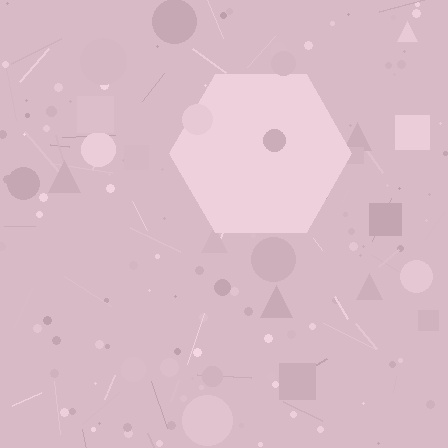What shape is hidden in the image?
A hexagon is hidden in the image.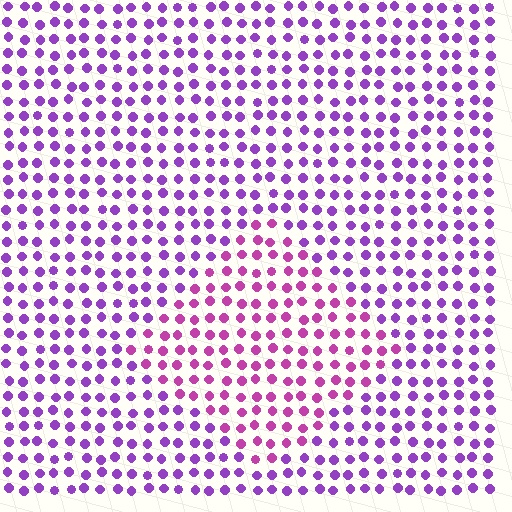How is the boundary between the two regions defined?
The boundary is defined purely by a slight shift in hue (about 33 degrees). Spacing, size, and orientation are identical on both sides.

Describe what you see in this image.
The image is filled with small purple elements in a uniform arrangement. A diamond-shaped region is visible where the elements are tinted to a slightly different hue, forming a subtle color boundary.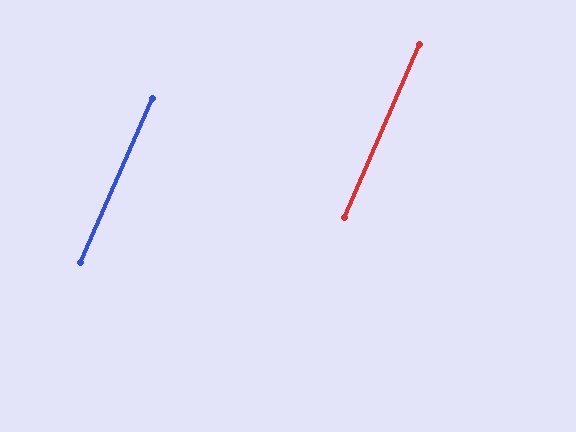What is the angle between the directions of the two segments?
Approximately 0 degrees.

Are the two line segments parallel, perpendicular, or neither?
Parallel — their directions differ by only 0.2°.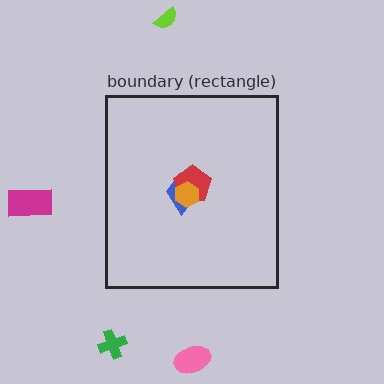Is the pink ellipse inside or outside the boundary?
Outside.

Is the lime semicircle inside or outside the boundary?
Outside.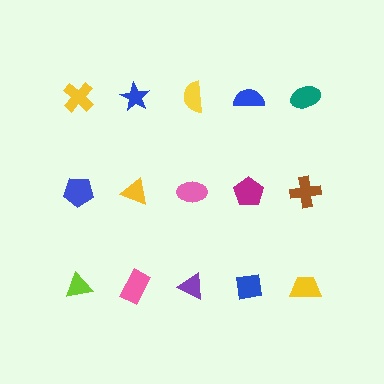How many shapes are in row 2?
5 shapes.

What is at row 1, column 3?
A yellow semicircle.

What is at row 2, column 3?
A pink ellipse.